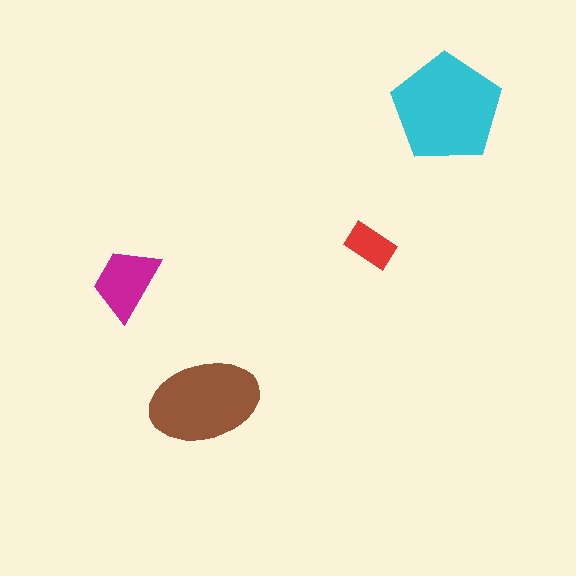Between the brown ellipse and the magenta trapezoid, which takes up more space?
The brown ellipse.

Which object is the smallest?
The red rectangle.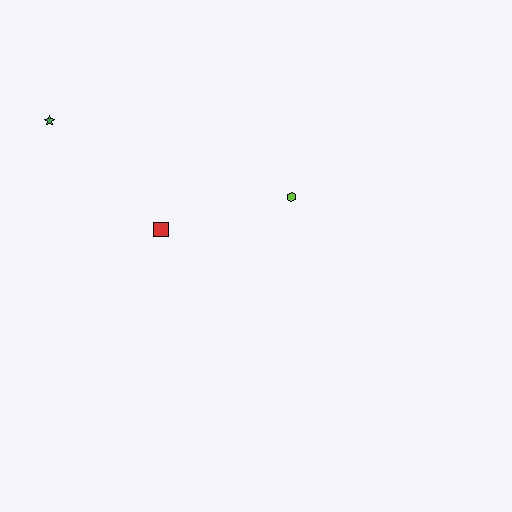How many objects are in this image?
There are 3 objects.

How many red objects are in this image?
There is 1 red object.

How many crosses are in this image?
There are no crosses.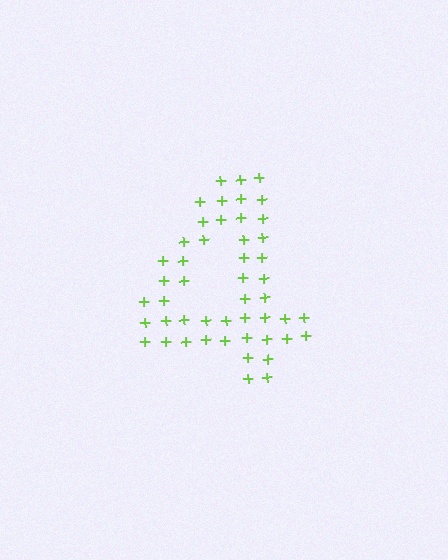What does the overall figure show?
The overall figure shows the digit 4.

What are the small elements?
The small elements are plus signs.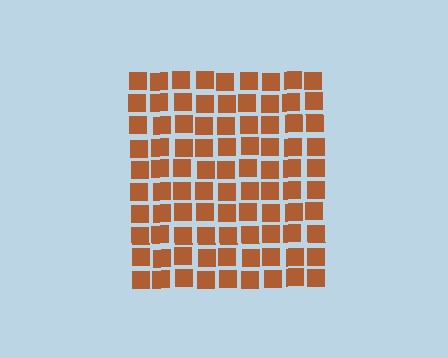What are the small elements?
The small elements are squares.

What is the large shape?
The large shape is a square.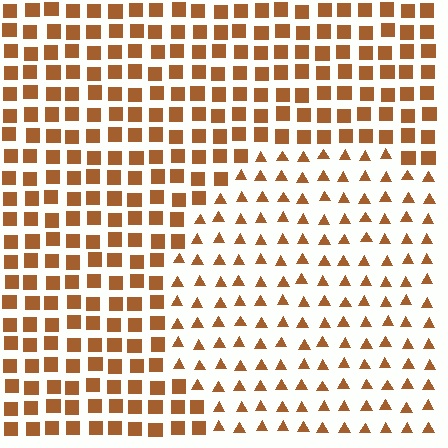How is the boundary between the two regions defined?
The boundary is defined by a change in element shape: triangles inside vs. squares outside. All elements share the same color and spacing.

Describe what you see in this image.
The image is filled with small brown elements arranged in a uniform grid. A circle-shaped region contains triangles, while the surrounding area contains squares. The boundary is defined purely by the change in element shape.